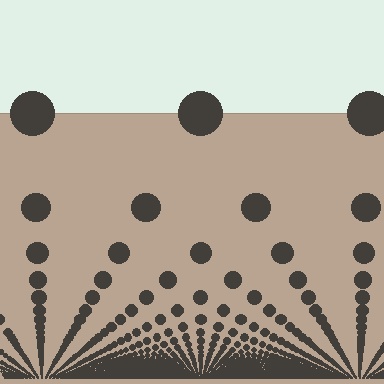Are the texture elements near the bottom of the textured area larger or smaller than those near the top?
Smaller. The gradient is inverted — elements near the bottom are smaller and denser.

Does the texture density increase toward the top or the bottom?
Density increases toward the bottom.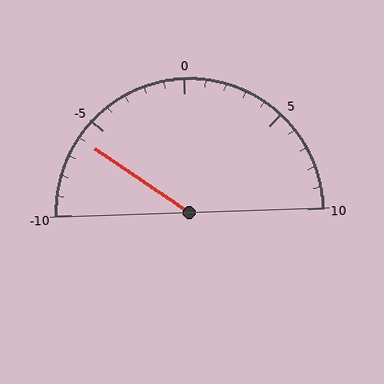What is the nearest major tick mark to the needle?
The nearest major tick mark is -5.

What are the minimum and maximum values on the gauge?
The gauge ranges from -10 to 10.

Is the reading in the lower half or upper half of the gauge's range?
The reading is in the lower half of the range (-10 to 10).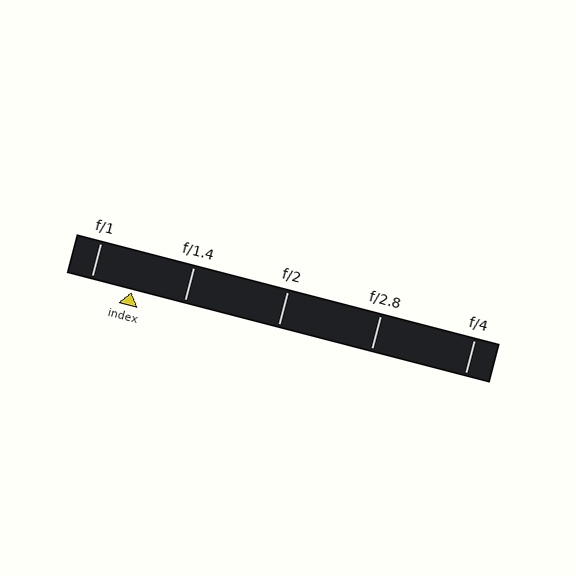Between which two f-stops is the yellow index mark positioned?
The index mark is between f/1 and f/1.4.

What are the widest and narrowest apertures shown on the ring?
The widest aperture shown is f/1 and the narrowest is f/4.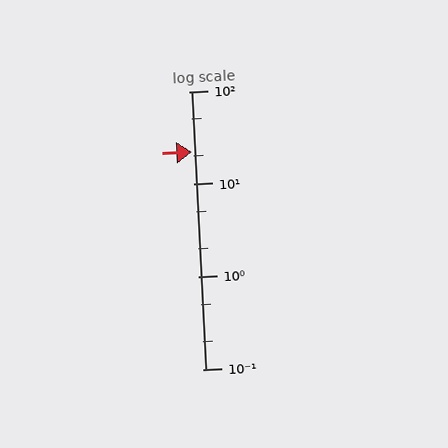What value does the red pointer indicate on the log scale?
The pointer indicates approximately 22.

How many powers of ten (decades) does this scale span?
The scale spans 3 decades, from 0.1 to 100.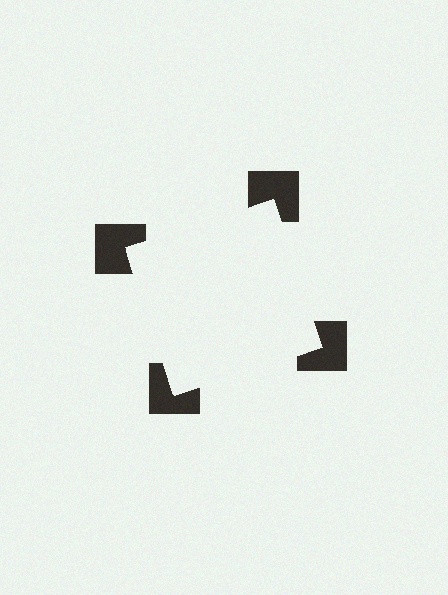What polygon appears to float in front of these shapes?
An illusory square — its edges are inferred from the aligned wedge cuts in the notched squares, not physically drawn.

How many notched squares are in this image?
There are 4 — one at each vertex of the illusory square.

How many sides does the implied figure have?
4 sides.